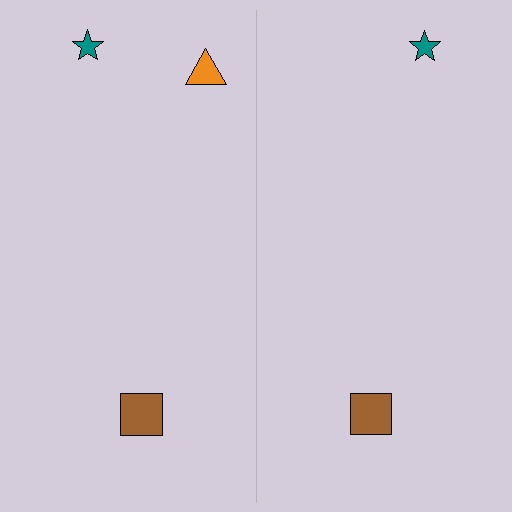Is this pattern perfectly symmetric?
No, the pattern is not perfectly symmetric. A orange triangle is missing from the right side.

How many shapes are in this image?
There are 5 shapes in this image.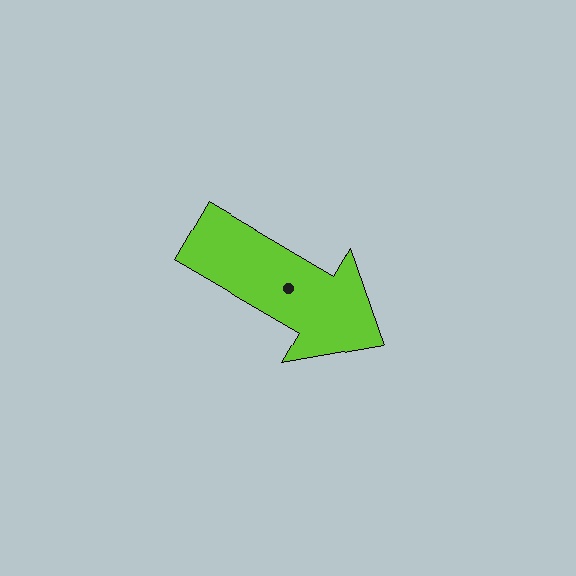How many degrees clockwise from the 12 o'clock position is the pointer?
Approximately 121 degrees.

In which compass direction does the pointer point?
Southeast.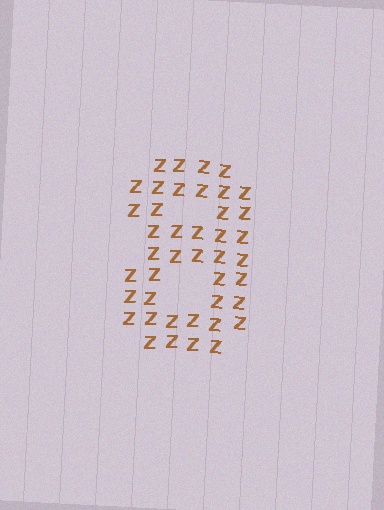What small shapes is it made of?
It is made of small letter Z's.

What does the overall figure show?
The overall figure shows the digit 8.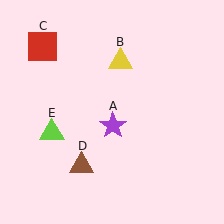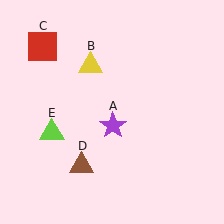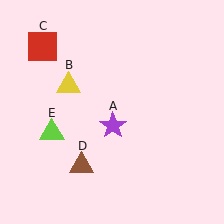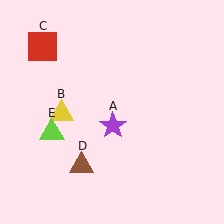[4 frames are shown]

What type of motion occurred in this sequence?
The yellow triangle (object B) rotated counterclockwise around the center of the scene.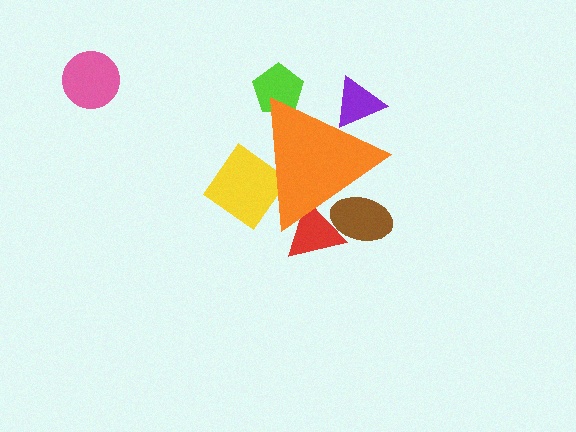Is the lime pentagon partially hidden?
Yes, the lime pentagon is partially hidden behind the orange triangle.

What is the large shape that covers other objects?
An orange triangle.